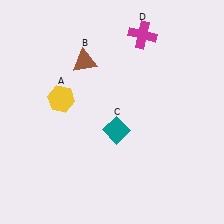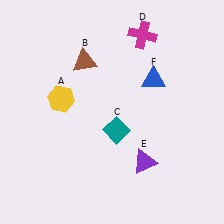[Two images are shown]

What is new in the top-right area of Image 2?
A blue triangle (F) was added in the top-right area of Image 2.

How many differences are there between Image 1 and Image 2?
There are 2 differences between the two images.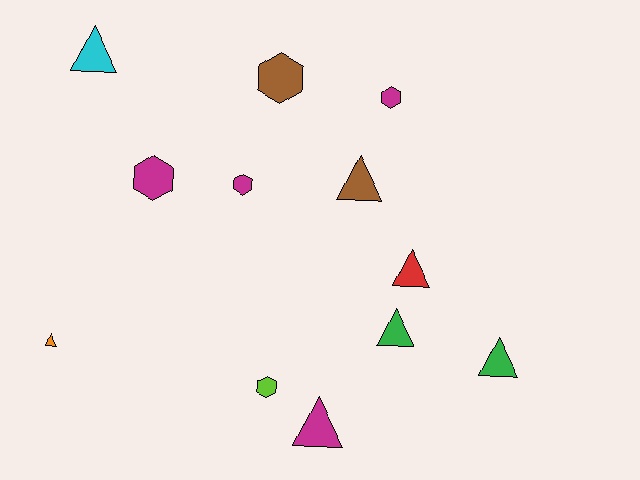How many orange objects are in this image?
There is 1 orange object.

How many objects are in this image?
There are 12 objects.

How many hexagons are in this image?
There are 5 hexagons.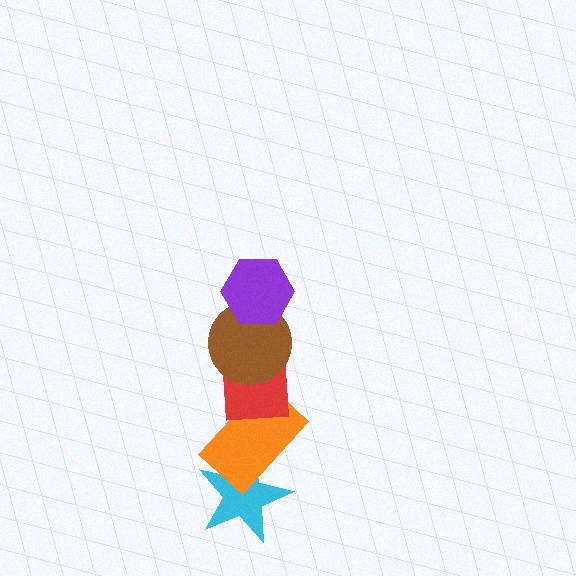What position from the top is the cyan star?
The cyan star is 5th from the top.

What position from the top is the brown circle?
The brown circle is 2nd from the top.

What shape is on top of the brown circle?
The purple hexagon is on top of the brown circle.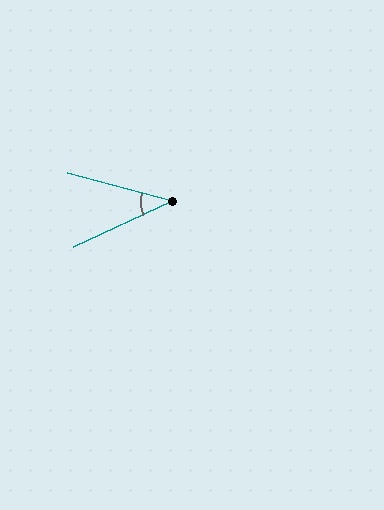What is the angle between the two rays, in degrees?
Approximately 40 degrees.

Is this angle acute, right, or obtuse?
It is acute.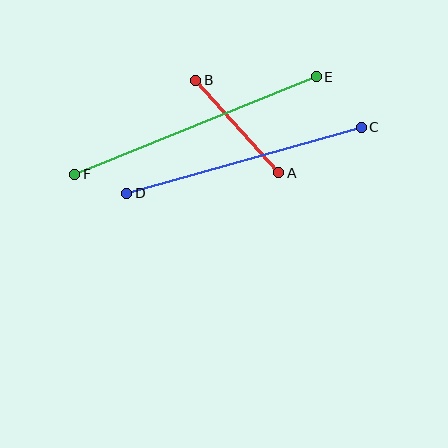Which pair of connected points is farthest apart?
Points E and F are farthest apart.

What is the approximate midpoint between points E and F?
The midpoint is at approximately (196, 126) pixels.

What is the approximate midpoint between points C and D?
The midpoint is at approximately (244, 160) pixels.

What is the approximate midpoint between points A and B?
The midpoint is at approximately (237, 127) pixels.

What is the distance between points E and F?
The distance is approximately 260 pixels.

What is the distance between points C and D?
The distance is approximately 244 pixels.